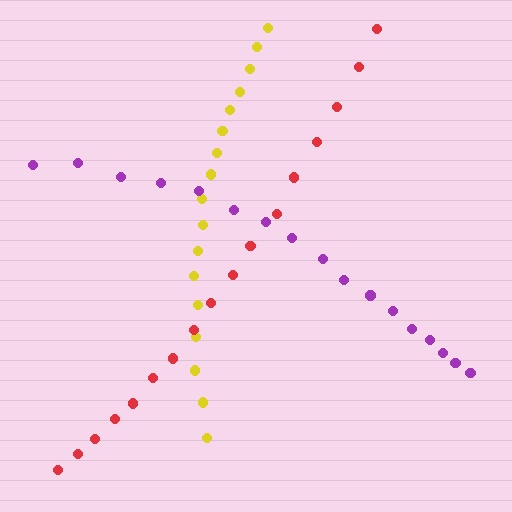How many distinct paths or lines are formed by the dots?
There are 3 distinct paths.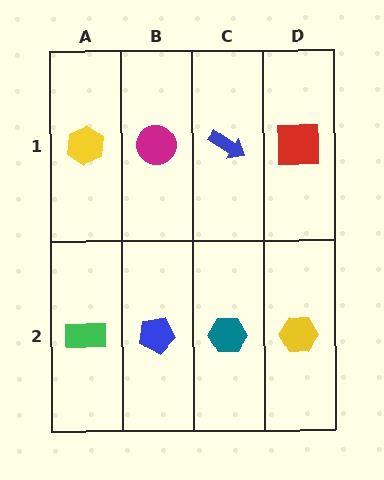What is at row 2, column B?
A blue pentagon.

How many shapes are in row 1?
4 shapes.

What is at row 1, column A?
A yellow hexagon.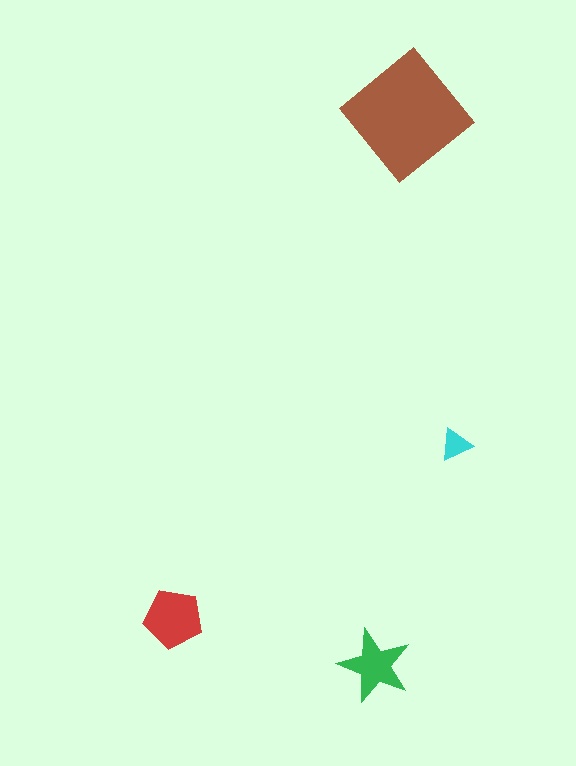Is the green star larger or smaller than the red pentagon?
Smaller.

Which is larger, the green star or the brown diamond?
The brown diamond.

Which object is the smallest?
The cyan triangle.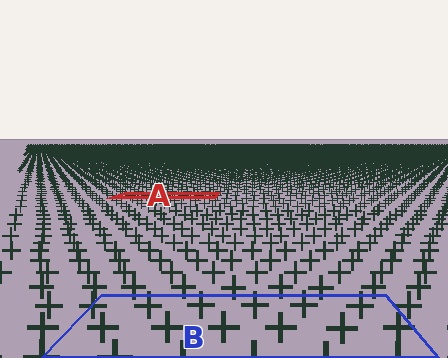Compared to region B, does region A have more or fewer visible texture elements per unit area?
Region A has more texture elements per unit area — they are packed more densely because it is farther away.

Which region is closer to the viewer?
Region B is closer. The texture elements there are larger and more spread out.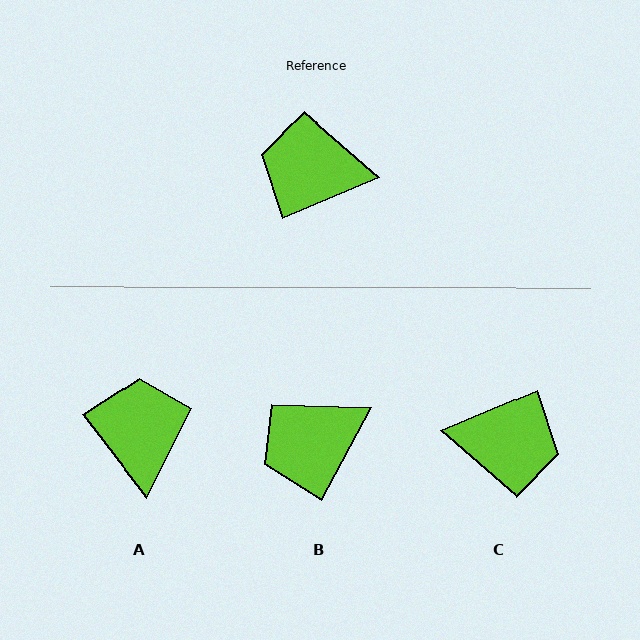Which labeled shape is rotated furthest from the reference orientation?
C, about 180 degrees away.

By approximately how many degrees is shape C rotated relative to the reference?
Approximately 180 degrees counter-clockwise.